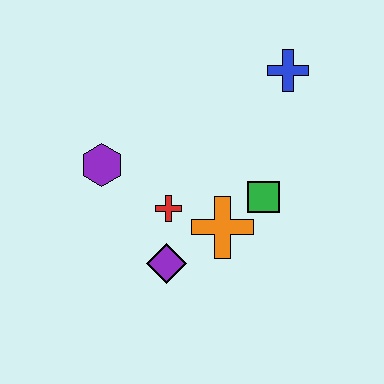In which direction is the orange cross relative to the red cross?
The orange cross is to the right of the red cross.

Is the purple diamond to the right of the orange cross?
No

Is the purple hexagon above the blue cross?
No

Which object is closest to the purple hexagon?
The red cross is closest to the purple hexagon.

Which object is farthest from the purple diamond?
The blue cross is farthest from the purple diamond.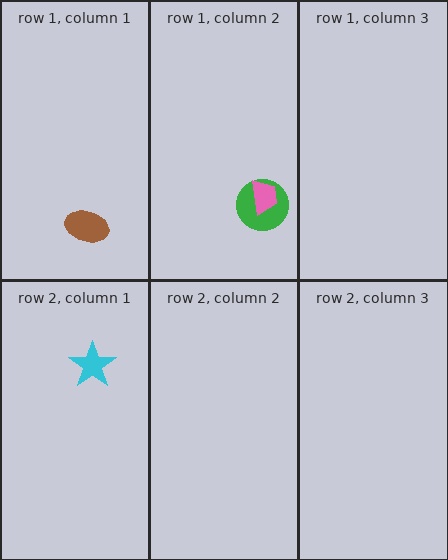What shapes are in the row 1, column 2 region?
The green circle, the pink trapezoid.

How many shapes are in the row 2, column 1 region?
1.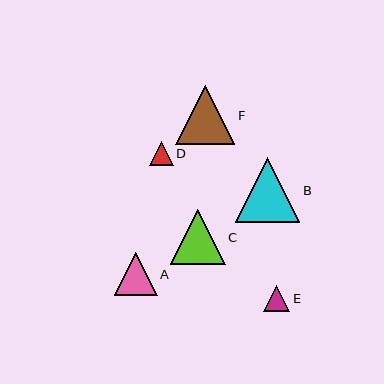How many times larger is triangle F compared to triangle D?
Triangle F is approximately 2.4 times the size of triangle D.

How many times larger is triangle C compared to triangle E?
Triangle C is approximately 2.1 times the size of triangle E.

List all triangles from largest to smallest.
From largest to smallest: B, F, C, A, E, D.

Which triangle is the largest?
Triangle B is the largest with a size of approximately 64 pixels.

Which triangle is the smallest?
Triangle D is the smallest with a size of approximately 24 pixels.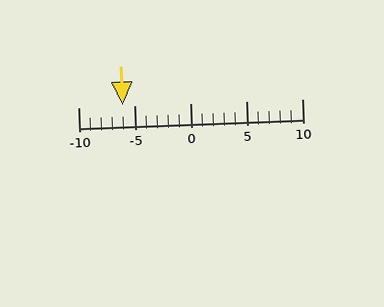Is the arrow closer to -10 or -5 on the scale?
The arrow is closer to -5.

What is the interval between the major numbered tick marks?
The major tick marks are spaced 5 units apart.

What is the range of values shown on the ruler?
The ruler shows values from -10 to 10.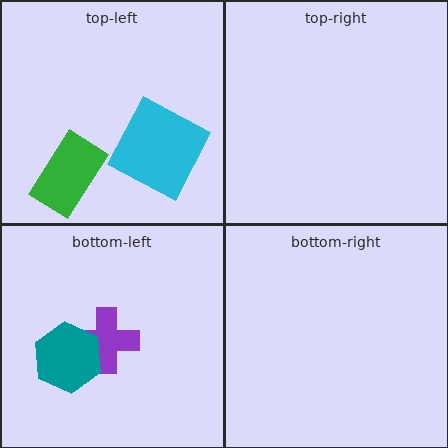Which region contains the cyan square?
The top-left region.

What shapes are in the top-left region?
The green rectangle, the cyan square.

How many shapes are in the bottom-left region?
2.